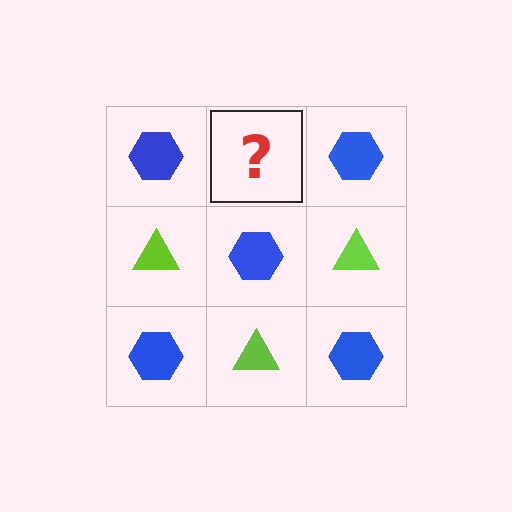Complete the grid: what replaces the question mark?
The question mark should be replaced with a lime triangle.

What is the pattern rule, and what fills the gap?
The rule is that it alternates blue hexagon and lime triangle in a checkerboard pattern. The gap should be filled with a lime triangle.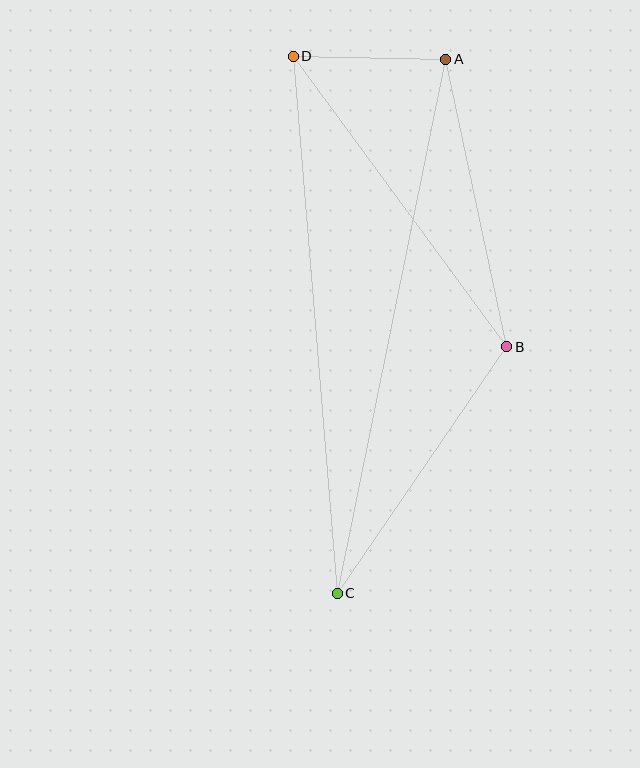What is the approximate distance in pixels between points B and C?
The distance between B and C is approximately 299 pixels.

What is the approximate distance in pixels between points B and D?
The distance between B and D is approximately 361 pixels.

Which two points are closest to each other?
Points A and D are closest to each other.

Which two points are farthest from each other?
Points A and C are farthest from each other.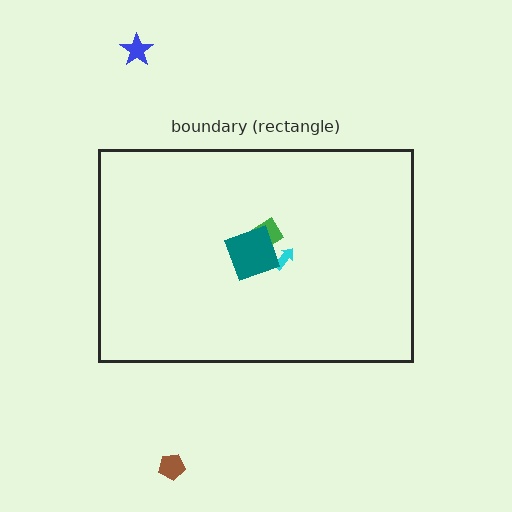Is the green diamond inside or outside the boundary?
Inside.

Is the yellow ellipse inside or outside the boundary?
Inside.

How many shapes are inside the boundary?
4 inside, 2 outside.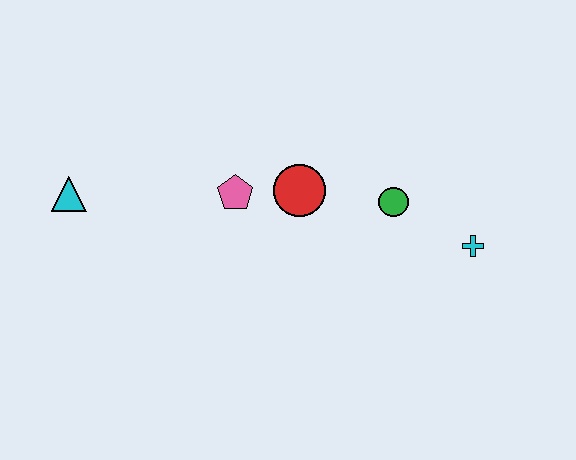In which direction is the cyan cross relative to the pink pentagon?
The cyan cross is to the right of the pink pentagon.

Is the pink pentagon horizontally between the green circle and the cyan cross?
No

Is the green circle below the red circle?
Yes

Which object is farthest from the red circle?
The cyan triangle is farthest from the red circle.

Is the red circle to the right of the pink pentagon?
Yes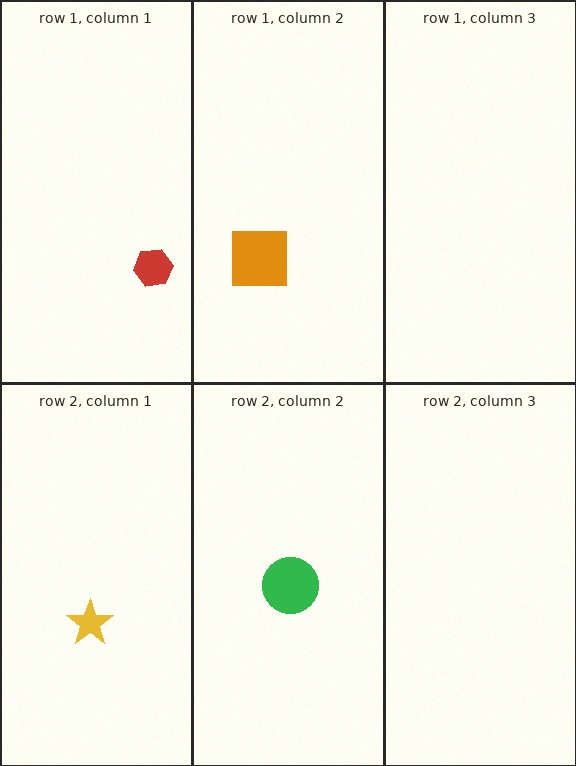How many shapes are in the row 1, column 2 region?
1.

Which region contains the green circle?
The row 2, column 2 region.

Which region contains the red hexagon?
The row 1, column 1 region.